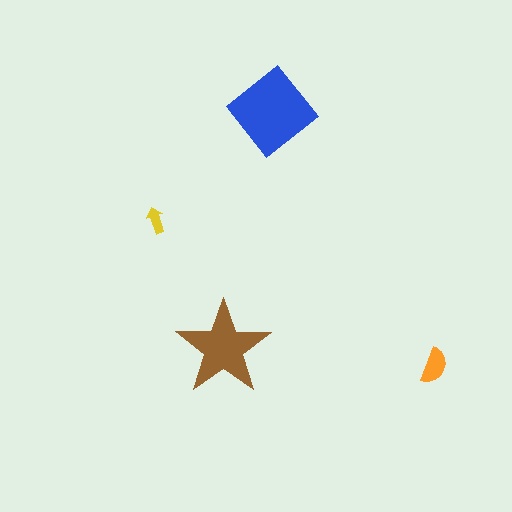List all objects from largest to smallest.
The blue diamond, the brown star, the orange semicircle, the yellow arrow.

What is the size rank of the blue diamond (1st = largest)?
1st.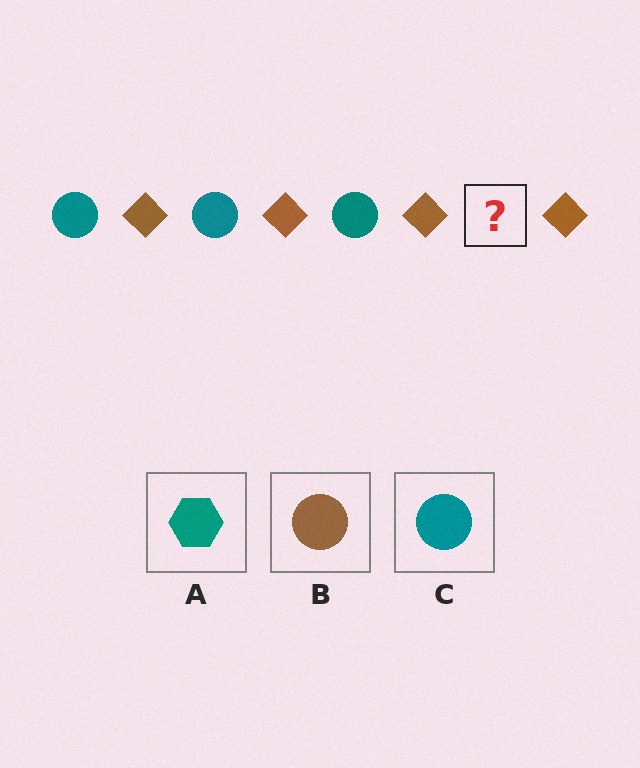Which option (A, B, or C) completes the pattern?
C.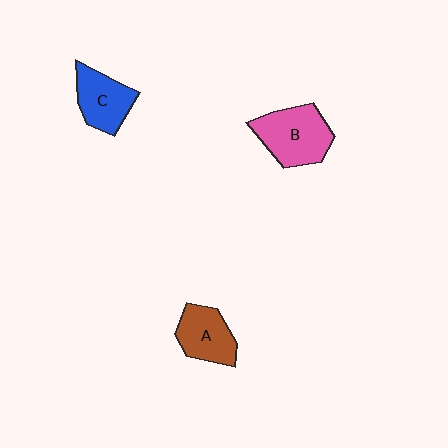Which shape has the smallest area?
Shape A (brown).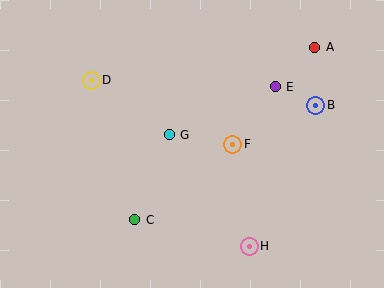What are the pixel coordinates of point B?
Point B is at (316, 105).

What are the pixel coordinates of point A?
Point A is at (315, 47).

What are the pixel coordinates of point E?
Point E is at (275, 87).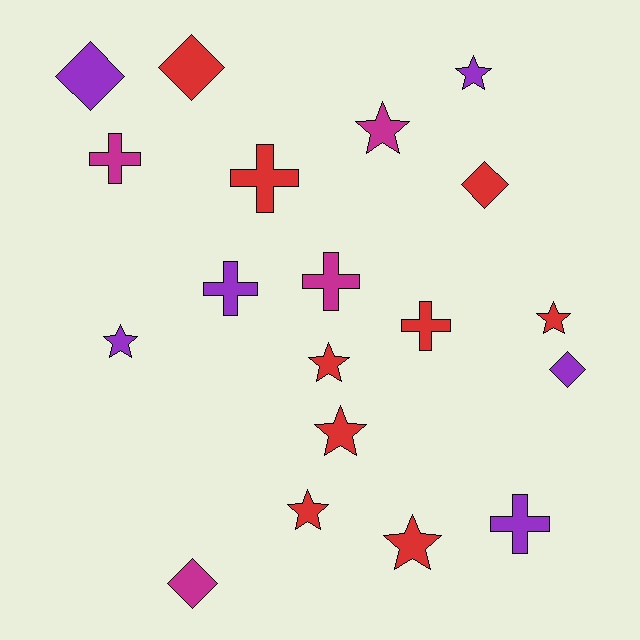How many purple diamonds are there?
There are 2 purple diamonds.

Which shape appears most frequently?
Star, with 8 objects.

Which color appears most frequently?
Red, with 9 objects.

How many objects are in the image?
There are 19 objects.